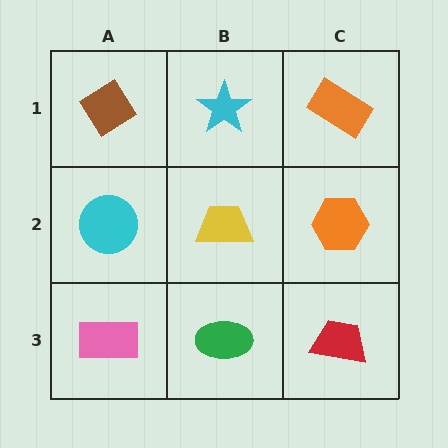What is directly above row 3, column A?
A cyan circle.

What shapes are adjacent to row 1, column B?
A yellow trapezoid (row 2, column B), a brown diamond (row 1, column A), an orange rectangle (row 1, column C).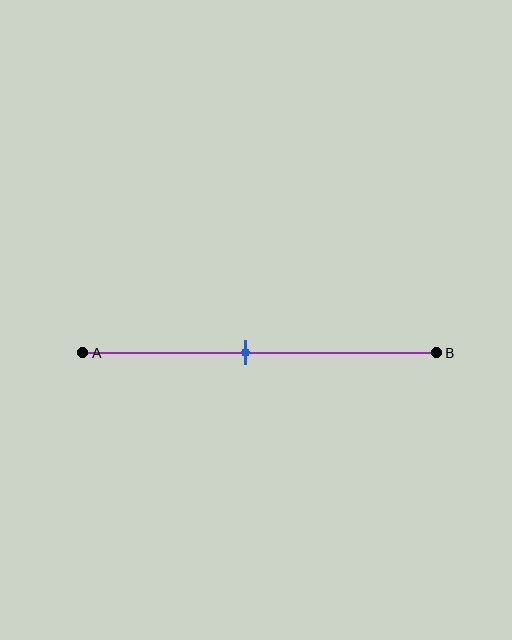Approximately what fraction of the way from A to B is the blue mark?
The blue mark is approximately 45% of the way from A to B.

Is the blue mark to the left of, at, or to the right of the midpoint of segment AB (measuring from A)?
The blue mark is to the left of the midpoint of segment AB.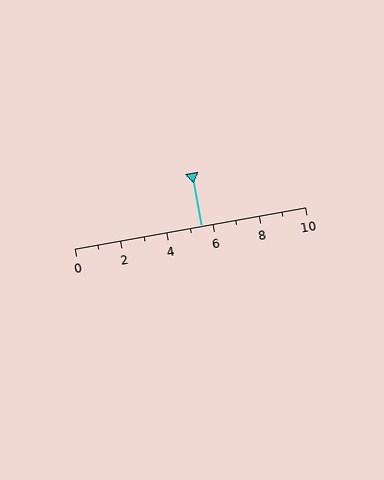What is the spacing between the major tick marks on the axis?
The major ticks are spaced 2 apart.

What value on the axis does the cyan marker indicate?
The marker indicates approximately 5.5.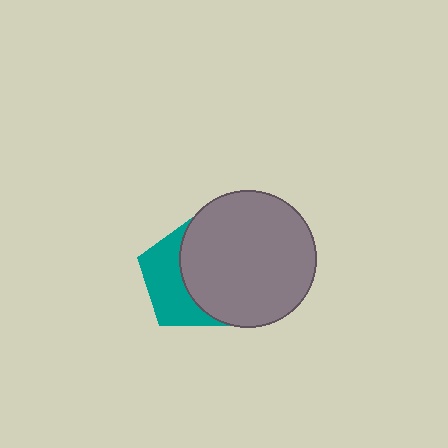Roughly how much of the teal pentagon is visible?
A small part of it is visible (roughly 42%).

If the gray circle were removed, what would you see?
You would see the complete teal pentagon.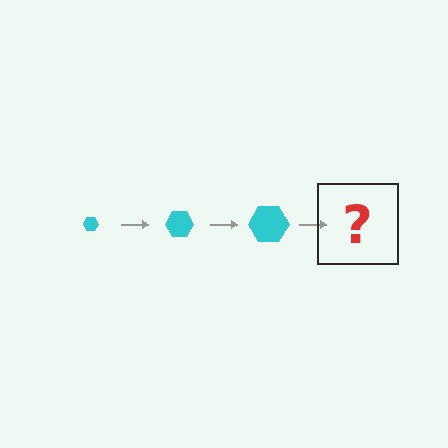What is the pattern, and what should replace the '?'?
The pattern is that the hexagon gets progressively larger each step. The '?' should be a cyan hexagon, larger than the previous one.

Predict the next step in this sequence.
The next step is a cyan hexagon, larger than the previous one.